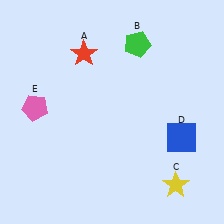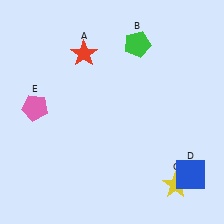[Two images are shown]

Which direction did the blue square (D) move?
The blue square (D) moved down.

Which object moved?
The blue square (D) moved down.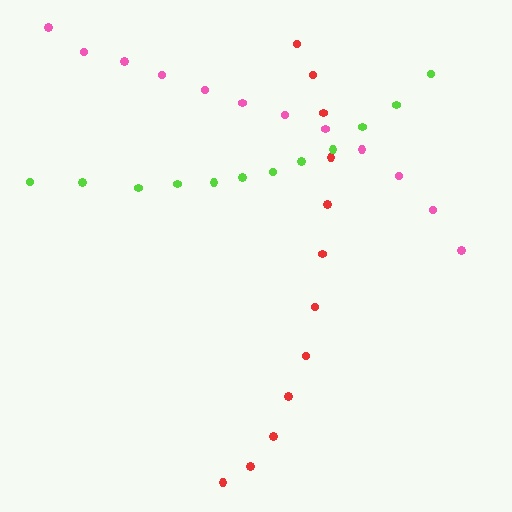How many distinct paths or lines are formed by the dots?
There are 3 distinct paths.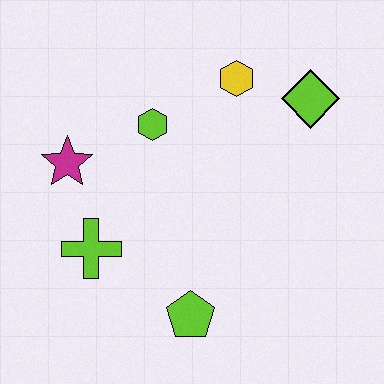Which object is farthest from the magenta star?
The lime diamond is farthest from the magenta star.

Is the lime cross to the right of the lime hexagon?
No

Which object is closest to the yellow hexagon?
The lime diamond is closest to the yellow hexagon.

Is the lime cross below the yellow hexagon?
Yes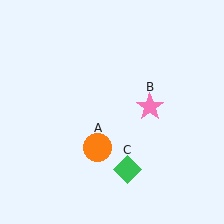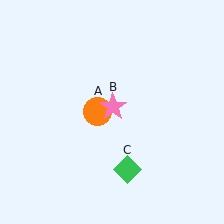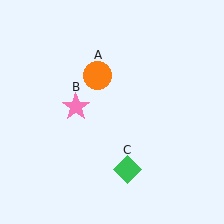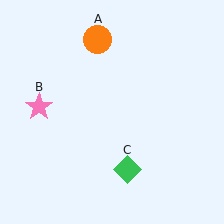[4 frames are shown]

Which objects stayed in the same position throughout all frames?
Green diamond (object C) remained stationary.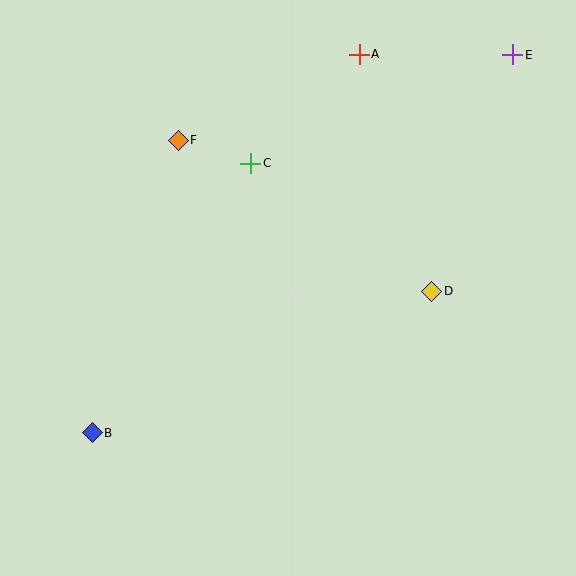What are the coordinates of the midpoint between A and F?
The midpoint between A and F is at (269, 97).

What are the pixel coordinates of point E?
Point E is at (513, 55).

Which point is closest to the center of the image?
Point C at (251, 163) is closest to the center.